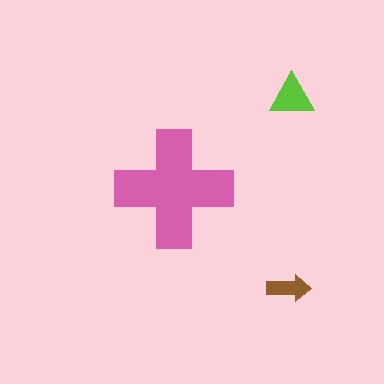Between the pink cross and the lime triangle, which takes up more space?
The pink cross.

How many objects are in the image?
There are 3 objects in the image.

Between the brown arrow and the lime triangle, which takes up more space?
The lime triangle.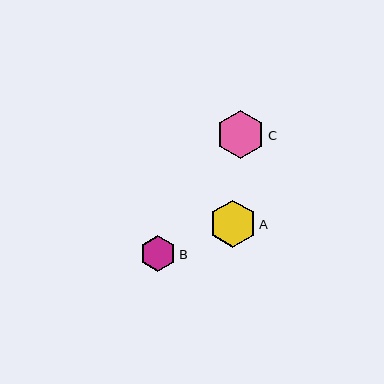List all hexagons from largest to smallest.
From largest to smallest: C, A, B.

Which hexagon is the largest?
Hexagon C is the largest with a size of approximately 49 pixels.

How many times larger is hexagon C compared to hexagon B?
Hexagon C is approximately 1.3 times the size of hexagon B.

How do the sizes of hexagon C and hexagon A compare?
Hexagon C and hexagon A are approximately the same size.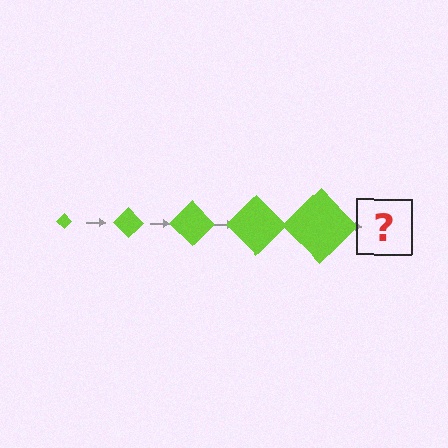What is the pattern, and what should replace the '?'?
The pattern is that the diamond gets progressively larger each step. The '?' should be a lime diamond, larger than the previous one.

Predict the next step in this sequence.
The next step is a lime diamond, larger than the previous one.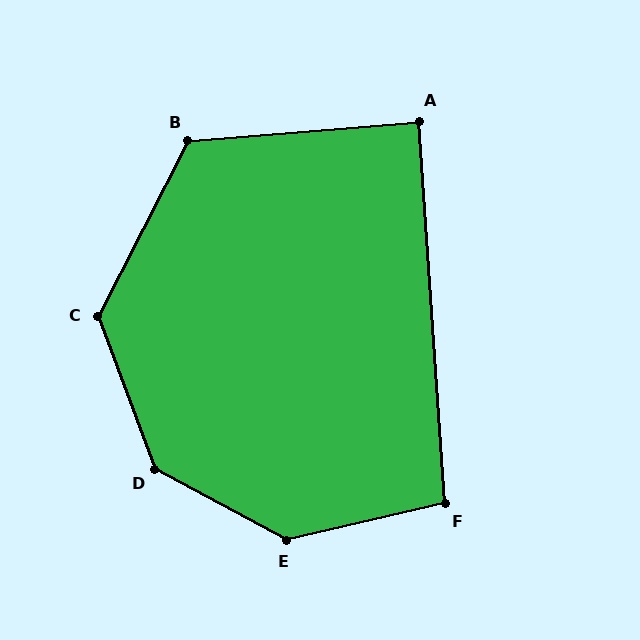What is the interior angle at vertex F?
Approximately 99 degrees (obtuse).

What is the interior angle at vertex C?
Approximately 132 degrees (obtuse).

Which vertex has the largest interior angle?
D, at approximately 139 degrees.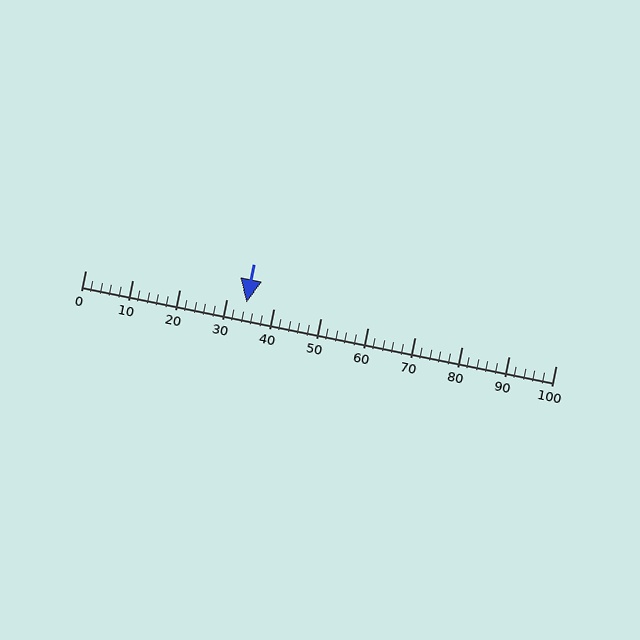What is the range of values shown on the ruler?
The ruler shows values from 0 to 100.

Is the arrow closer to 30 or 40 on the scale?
The arrow is closer to 30.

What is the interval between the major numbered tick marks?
The major tick marks are spaced 10 units apart.